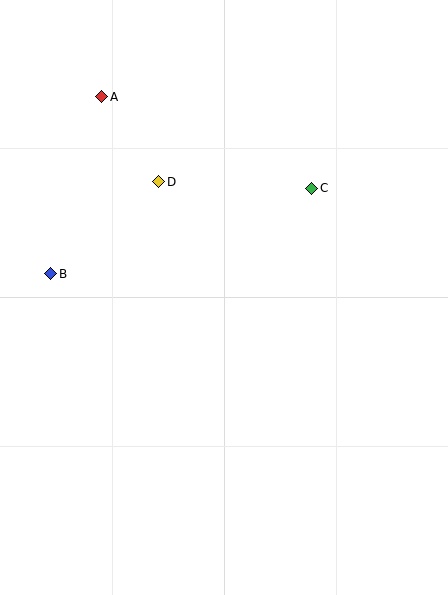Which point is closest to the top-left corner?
Point A is closest to the top-left corner.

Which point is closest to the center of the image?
Point D at (159, 182) is closest to the center.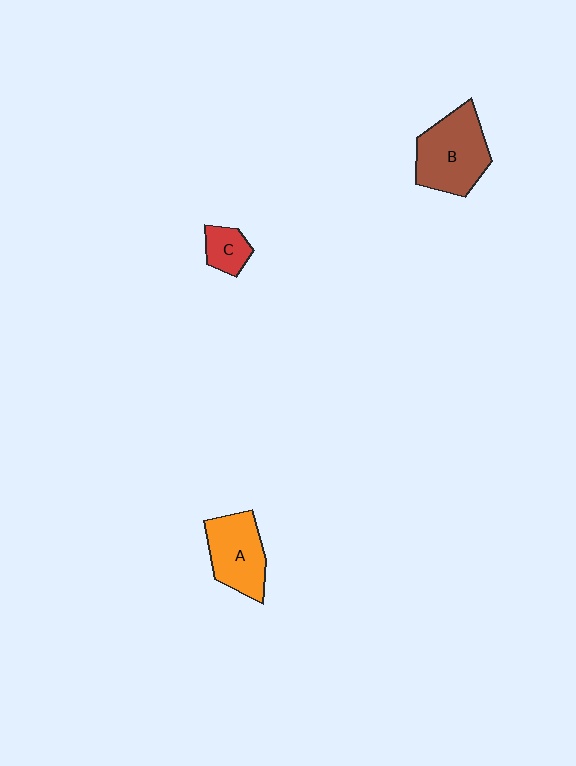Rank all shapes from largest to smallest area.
From largest to smallest: B (brown), A (orange), C (red).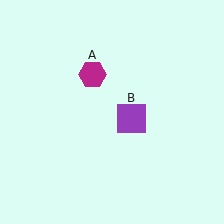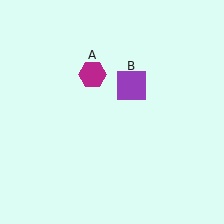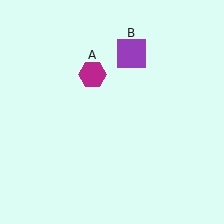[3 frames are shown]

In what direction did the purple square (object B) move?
The purple square (object B) moved up.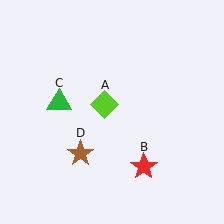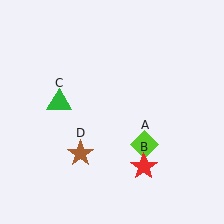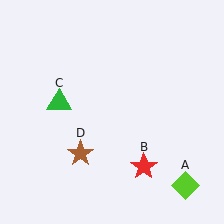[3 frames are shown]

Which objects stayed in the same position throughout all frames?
Red star (object B) and green triangle (object C) and brown star (object D) remained stationary.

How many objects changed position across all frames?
1 object changed position: lime diamond (object A).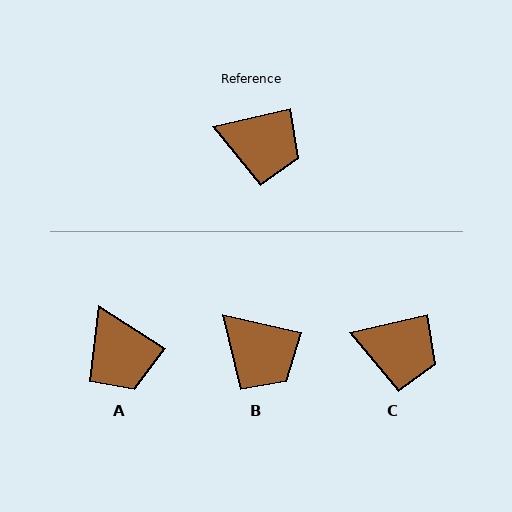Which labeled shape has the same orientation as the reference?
C.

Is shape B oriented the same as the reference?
No, it is off by about 26 degrees.